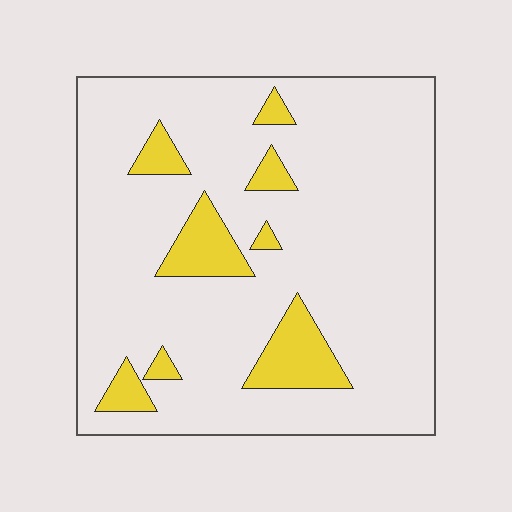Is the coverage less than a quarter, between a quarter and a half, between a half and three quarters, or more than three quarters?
Less than a quarter.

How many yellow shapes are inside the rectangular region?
8.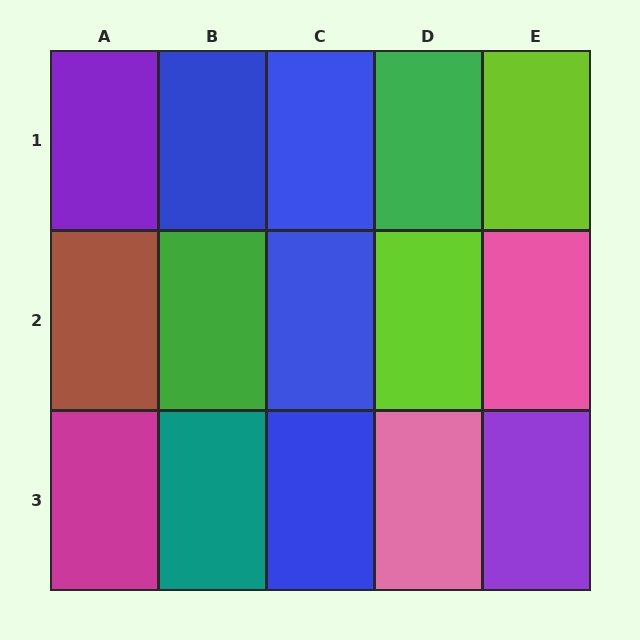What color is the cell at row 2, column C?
Blue.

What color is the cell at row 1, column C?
Blue.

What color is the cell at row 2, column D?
Lime.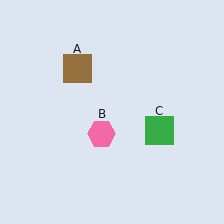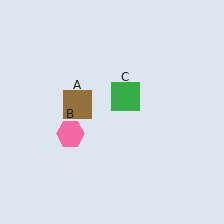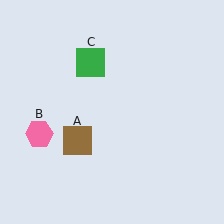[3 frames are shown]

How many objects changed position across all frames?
3 objects changed position: brown square (object A), pink hexagon (object B), green square (object C).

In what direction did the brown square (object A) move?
The brown square (object A) moved down.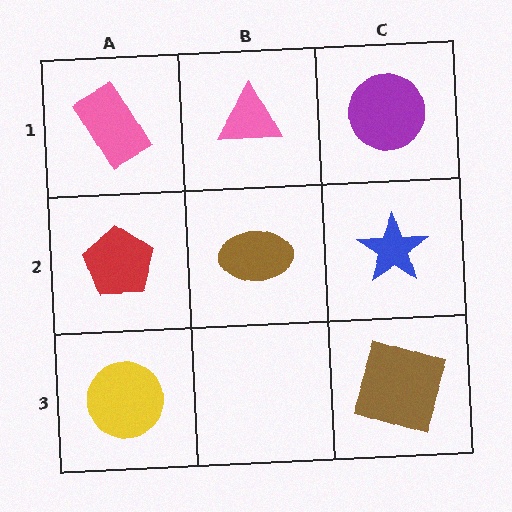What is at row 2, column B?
A brown ellipse.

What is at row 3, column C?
A brown square.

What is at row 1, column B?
A pink triangle.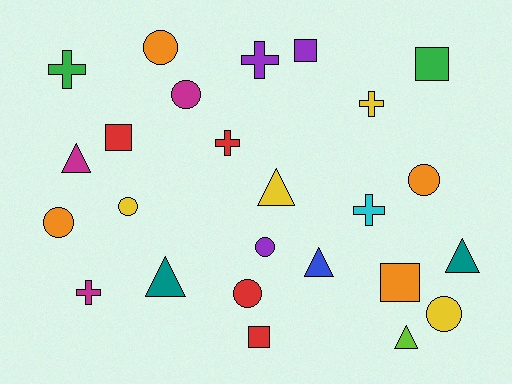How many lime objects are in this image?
There is 1 lime object.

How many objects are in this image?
There are 25 objects.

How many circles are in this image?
There are 8 circles.